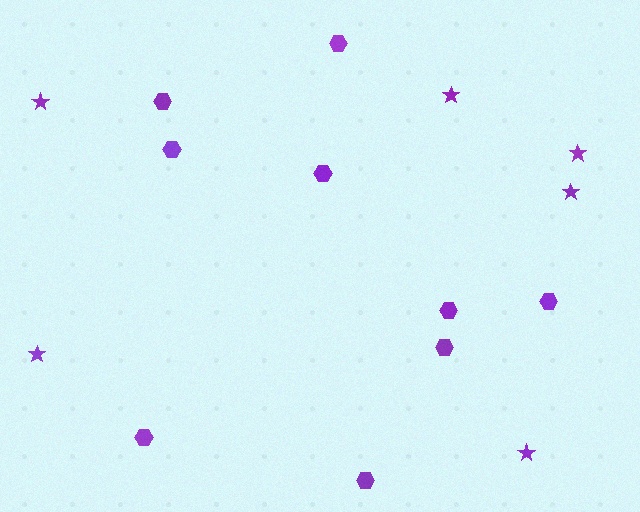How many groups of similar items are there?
There are 2 groups: one group of hexagons (9) and one group of stars (6).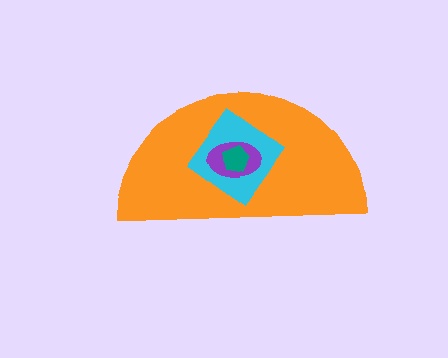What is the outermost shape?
The orange semicircle.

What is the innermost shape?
The teal pentagon.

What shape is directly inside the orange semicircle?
The cyan diamond.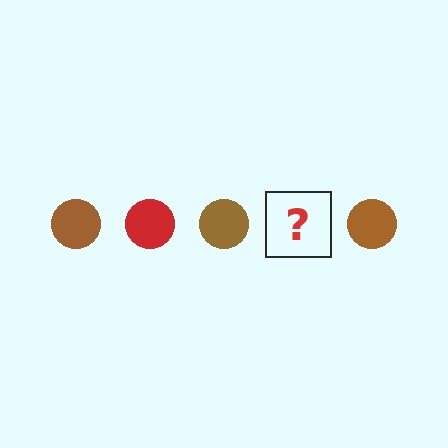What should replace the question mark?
The question mark should be replaced with a red circle.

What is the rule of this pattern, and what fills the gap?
The rule is that the pattern cycles through brown, red circles. The gap should be filled with a red circle.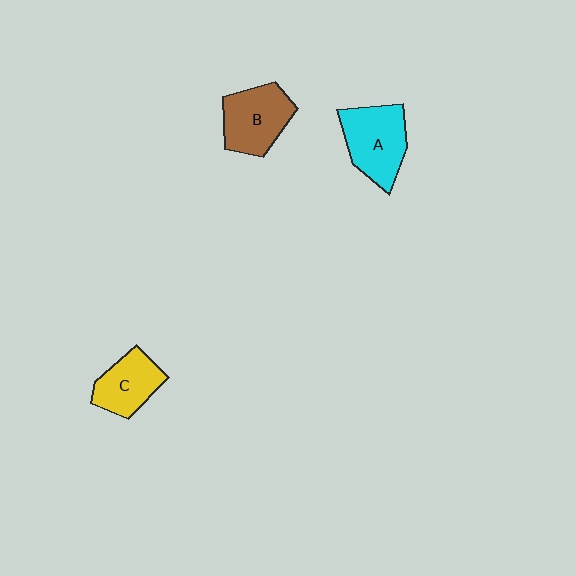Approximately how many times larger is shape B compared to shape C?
Approximately 1.2 times.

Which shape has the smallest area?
Shape C (yellow).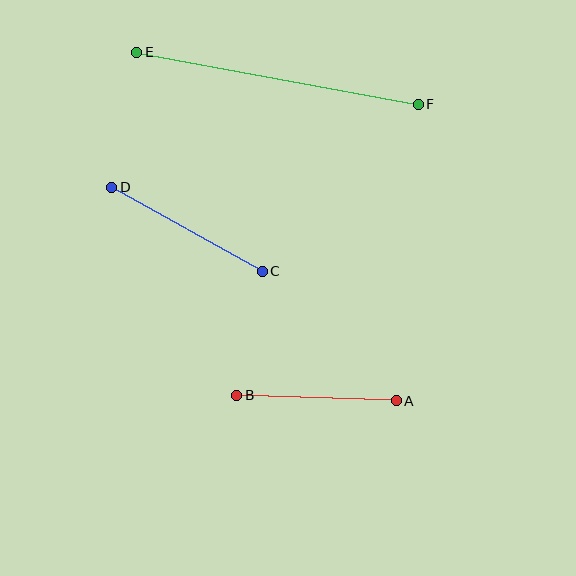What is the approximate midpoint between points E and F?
The midpoint is at approximately (278, 78) pixels.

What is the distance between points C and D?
The distance is approximately 173 pixels.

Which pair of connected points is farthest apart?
Points E and F are farthest apart.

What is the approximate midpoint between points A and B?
The midpoint is at approximately (317, 398) pixels.